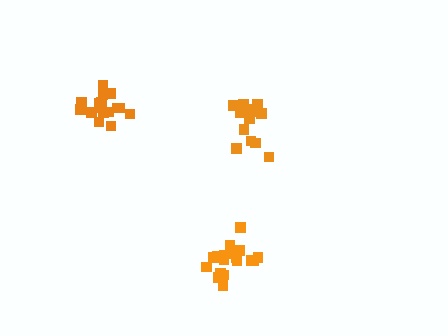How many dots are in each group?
Group 1: 14 dots, Group 2: 20 dots, Group 3: 16 dots (50 total).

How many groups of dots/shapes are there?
There are 3 groups.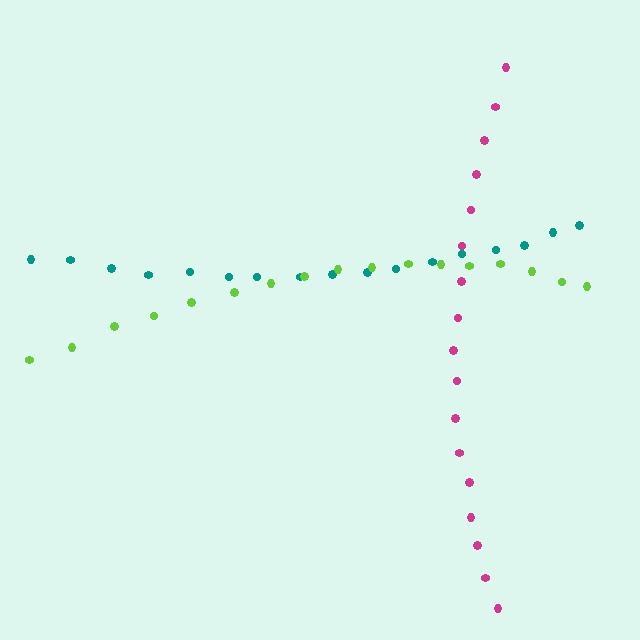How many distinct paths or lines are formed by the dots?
There are 3 distinct paths.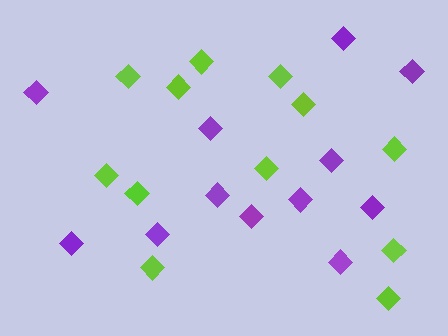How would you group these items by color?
There are 2 groups: one group of purple diamonds (12) and one group of lime diamonds (12).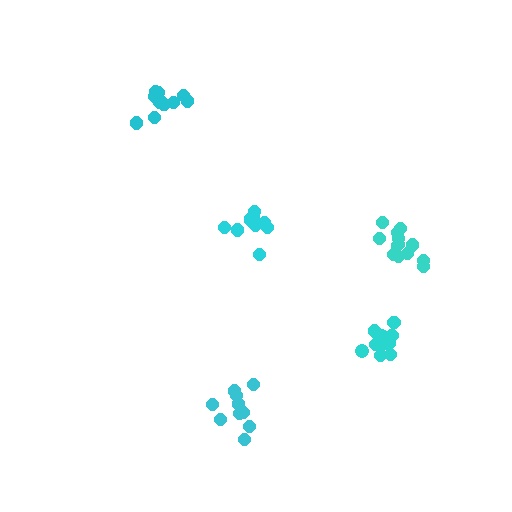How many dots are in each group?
Group 1: 11 dots, Group 2: 13 dots, Group 3: 12 dots, Group 4: 10 dots, Group 5: 10 dots (56 total).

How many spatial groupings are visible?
There are 5 spatial groupings.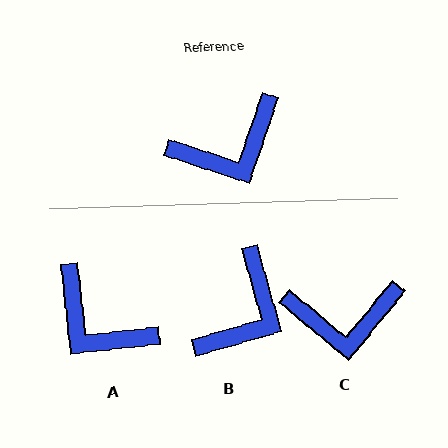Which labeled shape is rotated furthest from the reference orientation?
A, about 65 degrees away.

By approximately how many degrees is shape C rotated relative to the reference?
Approximately 21 degrees clockwise.